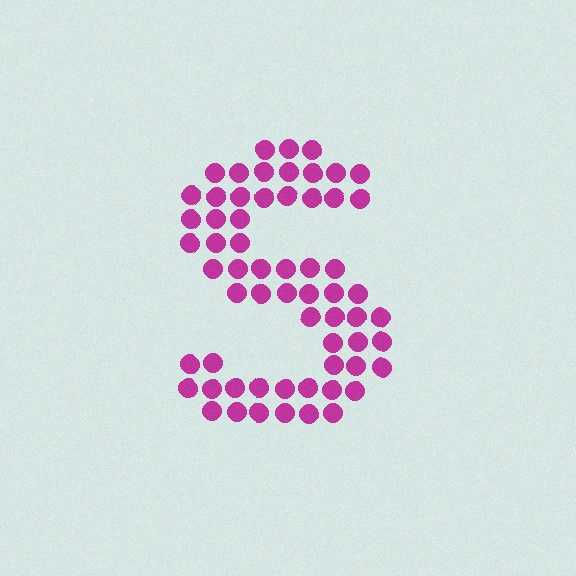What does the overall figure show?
The overall figure shows the letter S.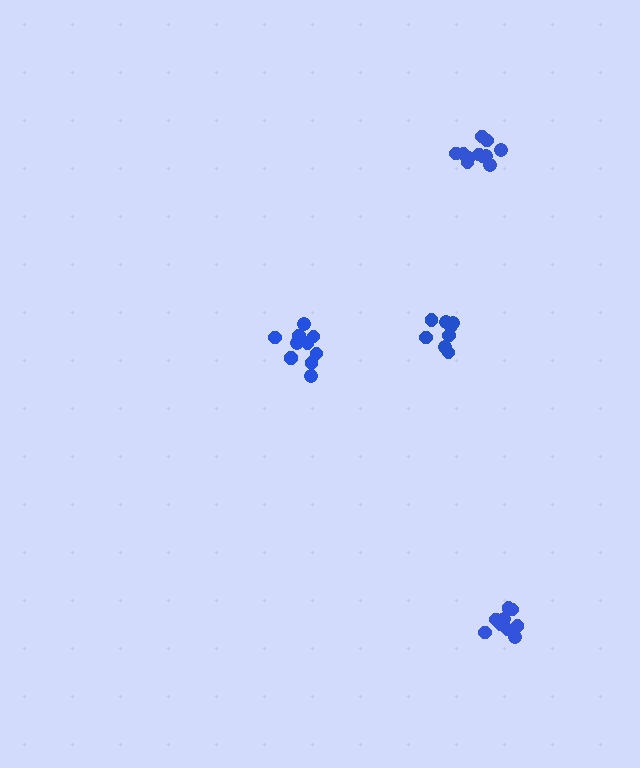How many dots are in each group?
Group 1: 11 dots, Group 2: 12 dots, Group 3: 8 dots, Group 4: 9 dots (40 total).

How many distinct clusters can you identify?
There are 4 distinct clusters.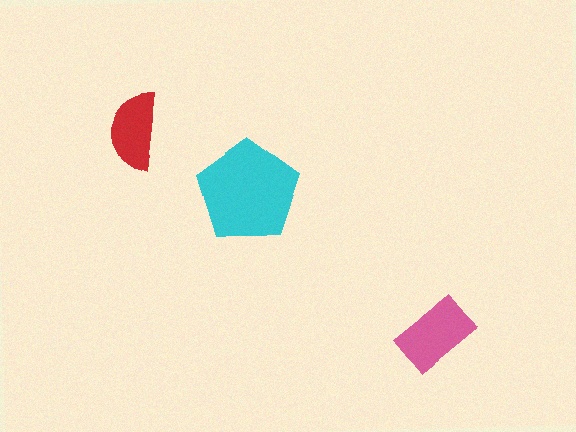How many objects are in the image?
There are 3 objects in the image.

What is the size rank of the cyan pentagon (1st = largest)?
1st.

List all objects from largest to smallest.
The cyan pentagon, the pink rectangle, the red semicircle.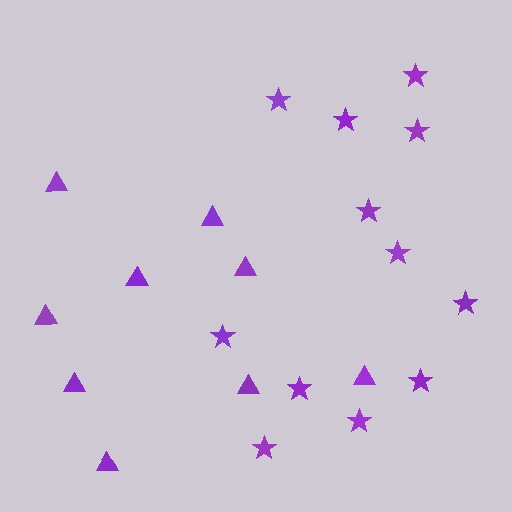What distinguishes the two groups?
There are 2 groups: one group of stars (12) and one group of triangles (9).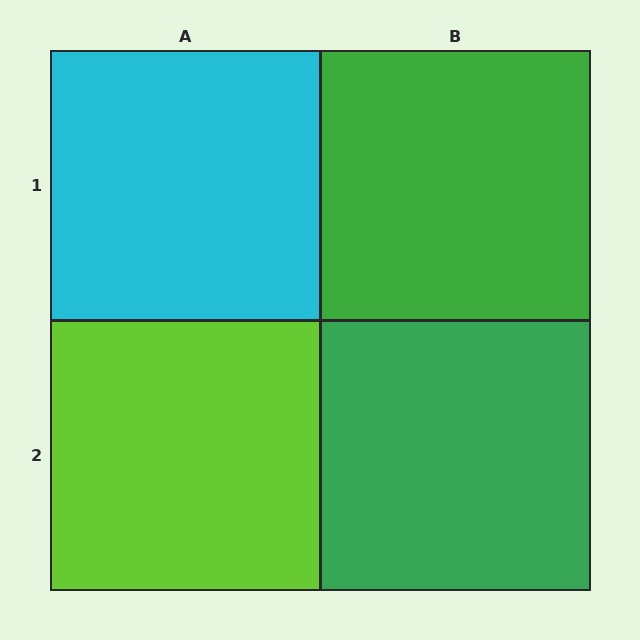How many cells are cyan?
1 cell is cyan.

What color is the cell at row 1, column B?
Green.